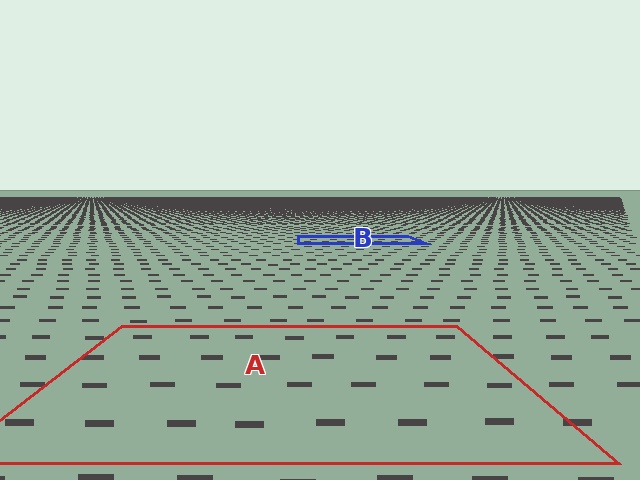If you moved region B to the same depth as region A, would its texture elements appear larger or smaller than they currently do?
They would appear larger. At a closer depth, the same texture elements are projected at a bigger on-screen size.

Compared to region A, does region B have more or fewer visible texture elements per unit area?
Region B has more texture elements per unit area — they are packed more densely because it is farther away.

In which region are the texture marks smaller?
The texture marks are smaller in region B, because it is farther away.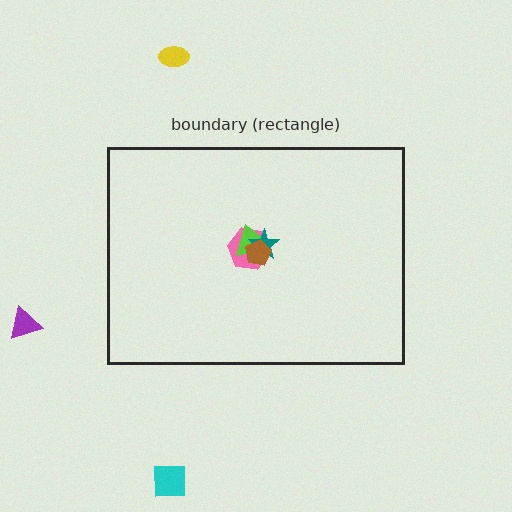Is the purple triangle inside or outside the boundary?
Outside.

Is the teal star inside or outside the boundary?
Inside.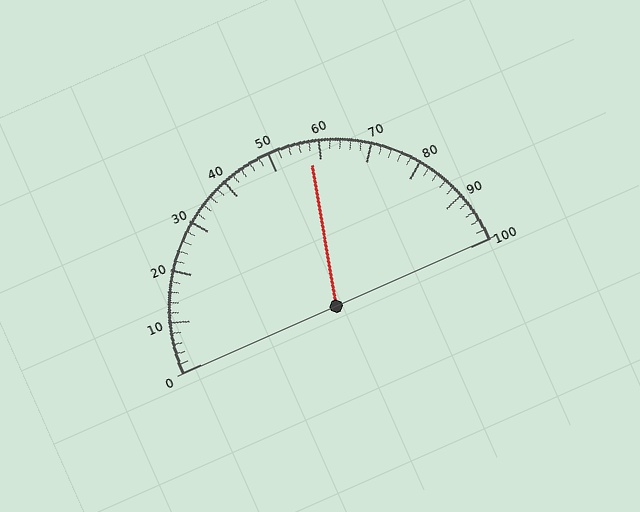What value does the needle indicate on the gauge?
The needle indicates approximately 58.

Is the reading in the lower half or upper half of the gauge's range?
The reading is in the upper half of the range (0 to 100).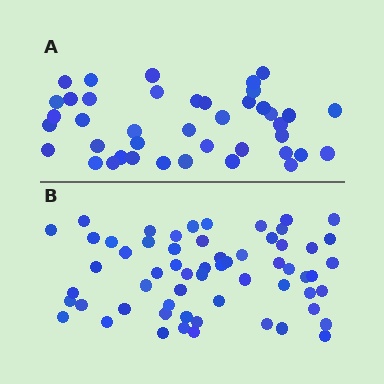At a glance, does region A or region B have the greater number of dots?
Region B (the bottom region) has more dots.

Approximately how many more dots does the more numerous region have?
Region B has approximately 20 more dots than region A.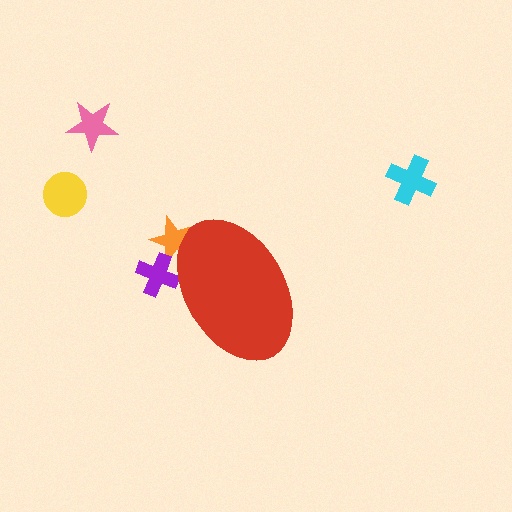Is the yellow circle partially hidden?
No, the yellow circle is fully visible.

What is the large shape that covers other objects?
A red ellipse.